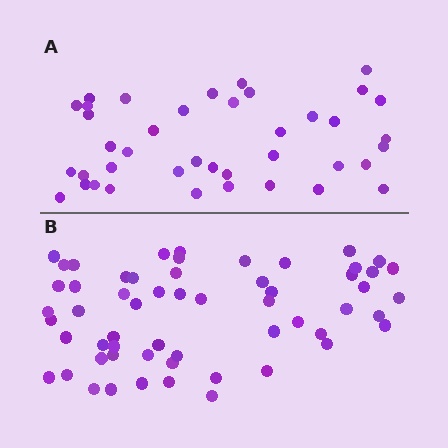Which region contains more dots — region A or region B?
Region B (the bottom region) has more dots.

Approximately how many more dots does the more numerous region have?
Region B has approximately 20 more dots than region A.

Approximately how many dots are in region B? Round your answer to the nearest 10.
About 60 dots. (The exact count is 58, which rounds to 60.)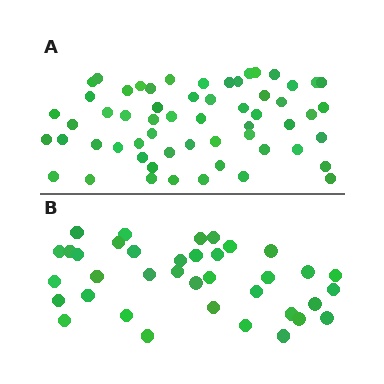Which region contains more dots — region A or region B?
Region A (the top region) has more dots.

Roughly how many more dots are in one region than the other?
Region A has approximately 20 more dots than region B.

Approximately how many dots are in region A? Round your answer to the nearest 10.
About 60 dots. (The exact count is 58, which rounds to 60.)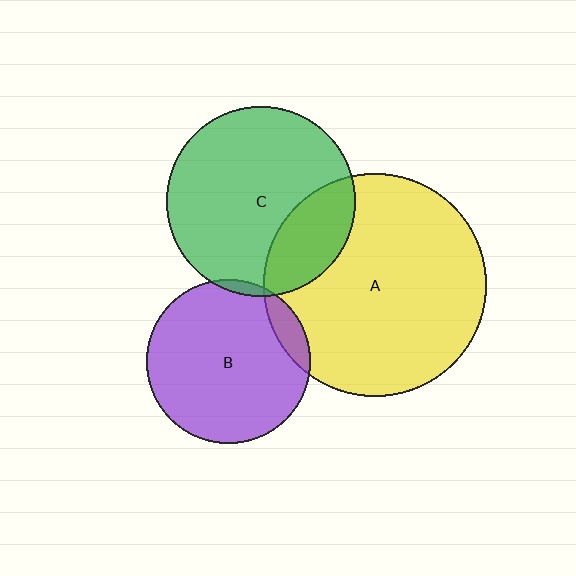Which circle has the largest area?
Circle A (yellow).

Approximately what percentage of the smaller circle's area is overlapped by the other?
Approximately 25%.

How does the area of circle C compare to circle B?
Approximately 1.3 times.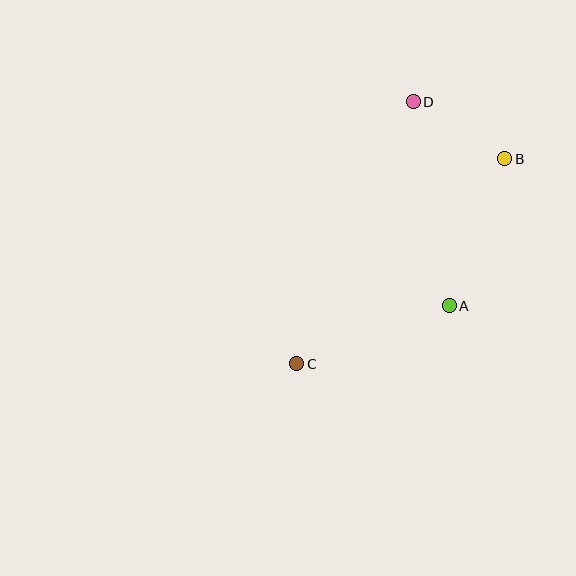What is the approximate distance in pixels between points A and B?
The distance between A and B is approximately 157 pixels.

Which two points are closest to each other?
Points B and D are closest to each other.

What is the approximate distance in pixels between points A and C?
The distance between A and C is approximately 163 pixels.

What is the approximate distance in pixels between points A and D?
The distance between A and D is approximately 207 pixels.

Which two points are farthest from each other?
Points B and C are farthest from each other.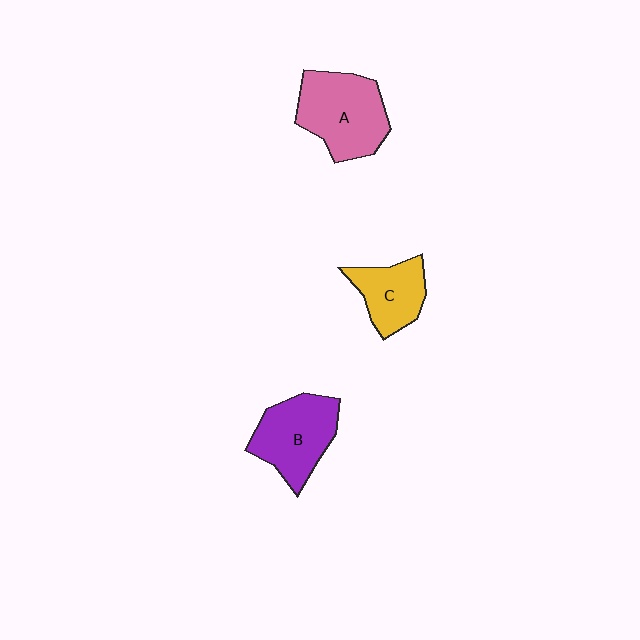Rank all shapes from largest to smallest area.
From largest to smallest: A (pink), B (purple), C (yellow).